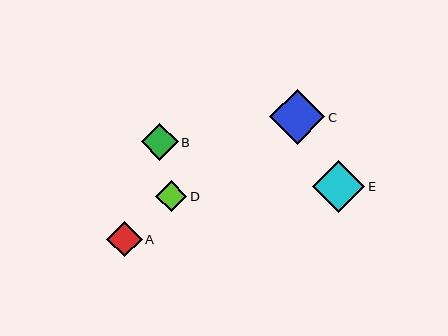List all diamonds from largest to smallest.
From largest to smallest: C, E, B, A, D.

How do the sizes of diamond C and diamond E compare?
Diamond C and diamond E are approximately the same size.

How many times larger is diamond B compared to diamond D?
Diamond B is approximately 1.2 times the size of diamond D.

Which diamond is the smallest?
Diamond D is the smallest with a size of approximately 31 pixels.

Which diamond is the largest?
Diamond C is the largest with a size of approximately 55 pixels.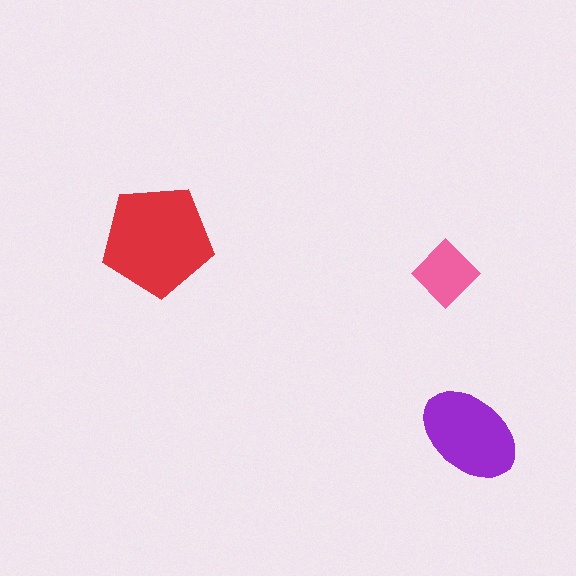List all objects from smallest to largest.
The pink diamond, the purple ellipse, the red pentagon.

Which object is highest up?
The red pentagon is topmost.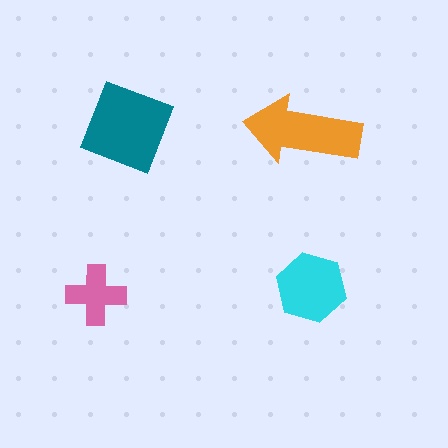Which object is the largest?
The teal diamond.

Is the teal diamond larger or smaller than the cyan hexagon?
Larger.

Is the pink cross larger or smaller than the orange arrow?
Smaller.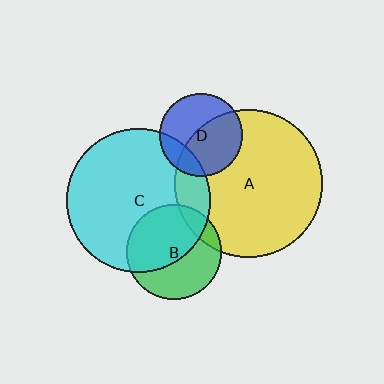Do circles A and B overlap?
Yes.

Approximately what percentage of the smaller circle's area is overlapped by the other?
Approximately 15%.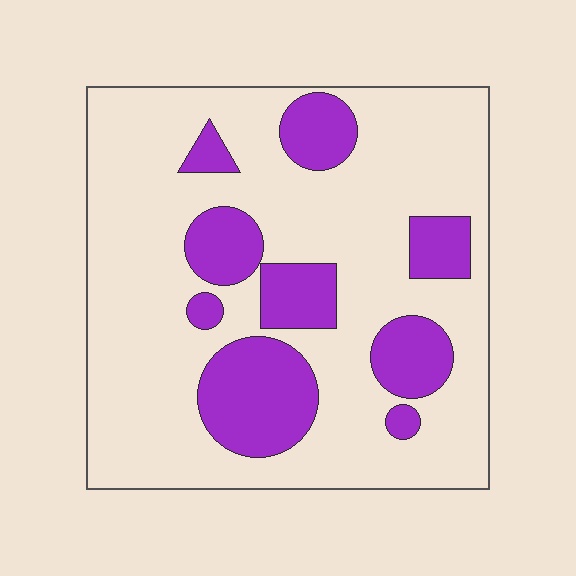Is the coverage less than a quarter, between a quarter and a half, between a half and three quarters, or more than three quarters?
Less than a quarter.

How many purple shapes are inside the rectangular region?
9.